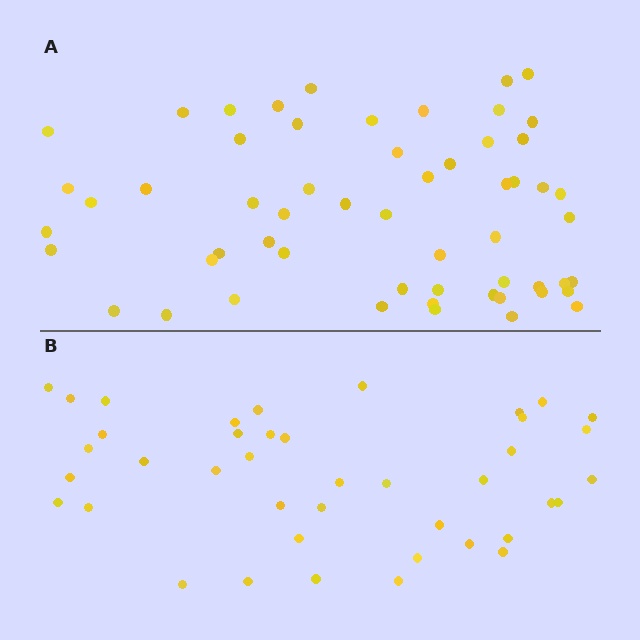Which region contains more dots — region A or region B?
Region A (the top region) has more dots.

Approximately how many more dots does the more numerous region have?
Region A has approximately 15 more dots than region B.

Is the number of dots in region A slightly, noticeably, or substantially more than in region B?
Region A has noticeably more, but not dramatically so. The ratio is roughly 1.4 to 1.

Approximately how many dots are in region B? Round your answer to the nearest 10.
About 40 dots. (The exact count is 41, which rounds to 40.)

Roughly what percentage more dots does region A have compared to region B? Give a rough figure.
About 40% more.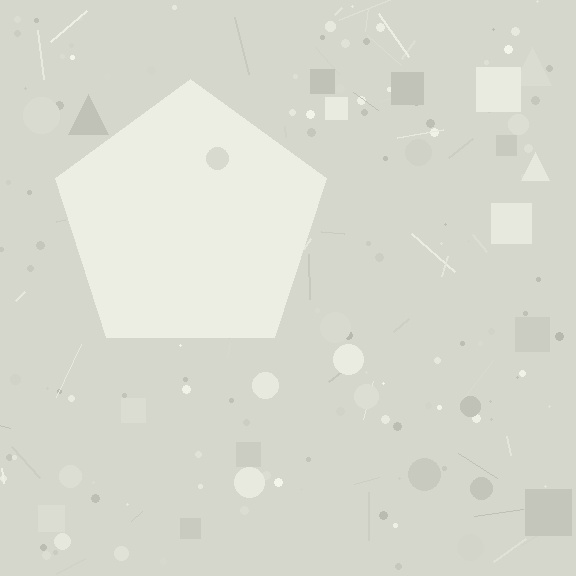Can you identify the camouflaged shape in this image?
The camouflaged shape is a pentagon.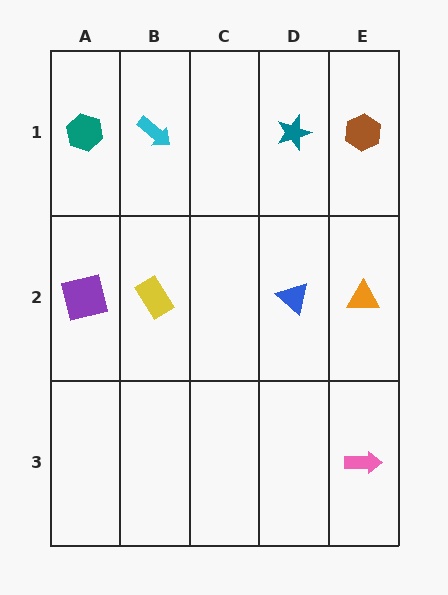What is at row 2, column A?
A purple square.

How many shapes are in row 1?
4 shapes.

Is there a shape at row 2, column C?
No, that cell is empty.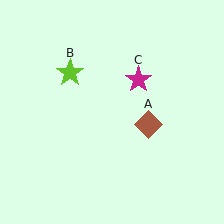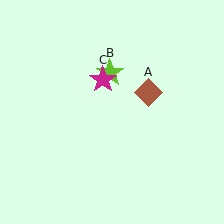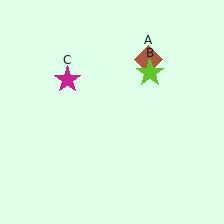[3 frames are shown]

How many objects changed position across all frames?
3 objects changed position: brown diamond (object A), lime star (object B), magenta star (object C).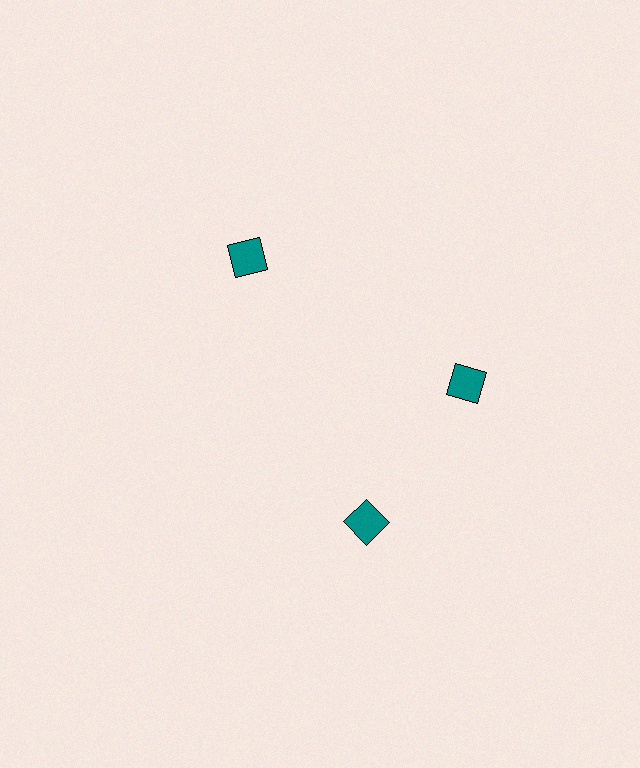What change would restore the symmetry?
The symmetry would be restored by rotating it back into even spacing with its neighbors so that all 3 diamonds sit at equal angles and equal distance from the center.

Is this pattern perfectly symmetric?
No. The 3 teal diamonds are arranged in a ring, but one element near the 7 o'clock position is rotated out of alignment along the ring, breaking the 3-fold rotational symmetry.